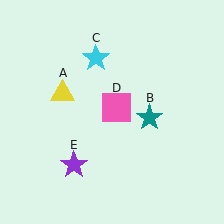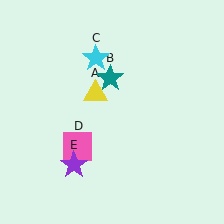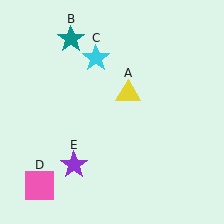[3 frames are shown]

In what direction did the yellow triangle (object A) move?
The yellow triangle (object A) moved right.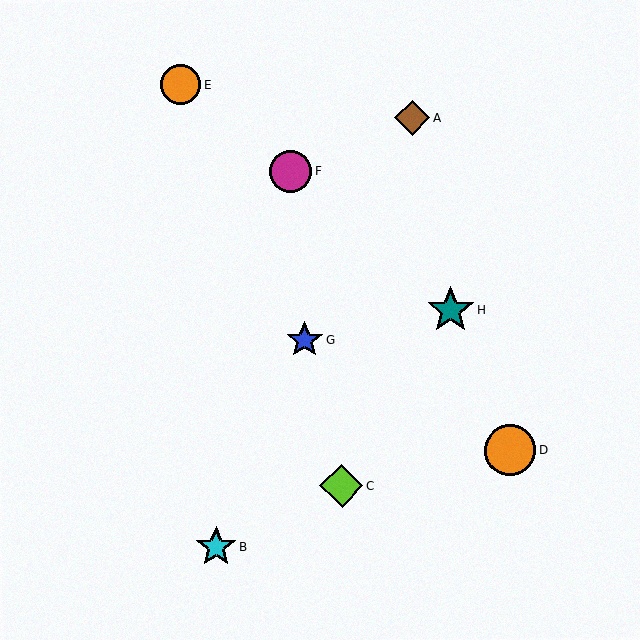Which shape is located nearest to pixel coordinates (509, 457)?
The orange circle (labeled D) at (510, 450) is nearest to that location.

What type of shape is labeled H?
Shape H is a teal star.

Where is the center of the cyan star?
The center of the cyan star is at (216, 547).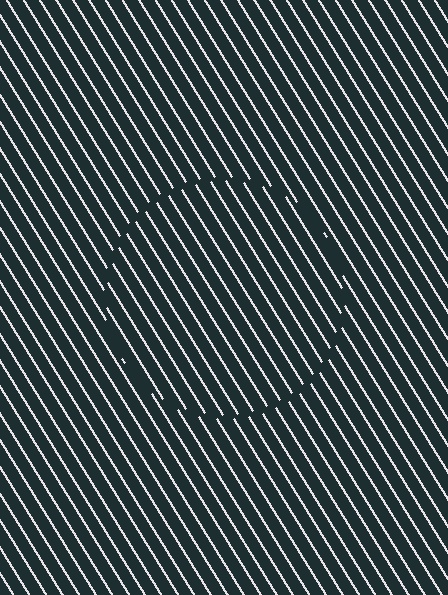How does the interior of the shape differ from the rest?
The interior of the shape contains the same grating, shifted by half a period — the contour is defined by the phase discontinuity where line-ends from the inner and outer gratings abut.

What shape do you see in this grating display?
An illusory circle. The interior of the shape contains the same grating, shifted by half a period — the contour is defined by the phase discontinuity where line-ends from the inner and outer gratings abut.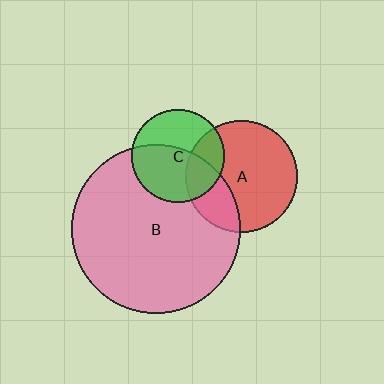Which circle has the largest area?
Circle B (pink).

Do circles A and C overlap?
Yes.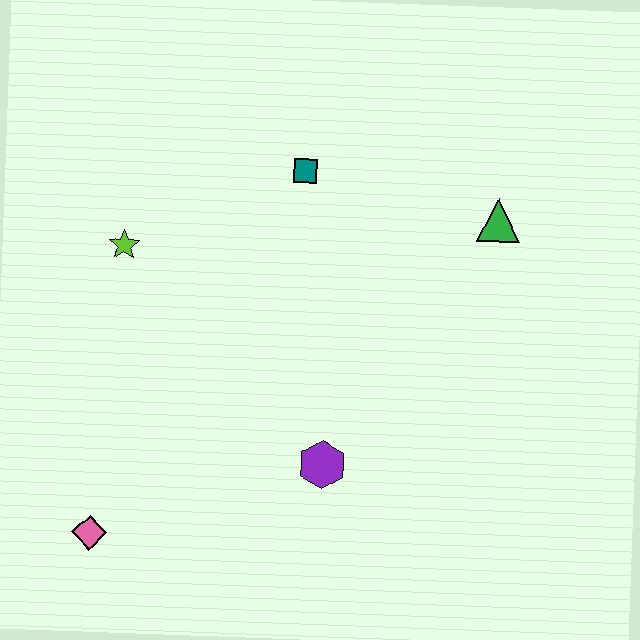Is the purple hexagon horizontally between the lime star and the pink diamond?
No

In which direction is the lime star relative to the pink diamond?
The lime star is above the pink diamond.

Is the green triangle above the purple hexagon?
Yes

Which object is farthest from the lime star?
The green triangle is farthest from the lime star.